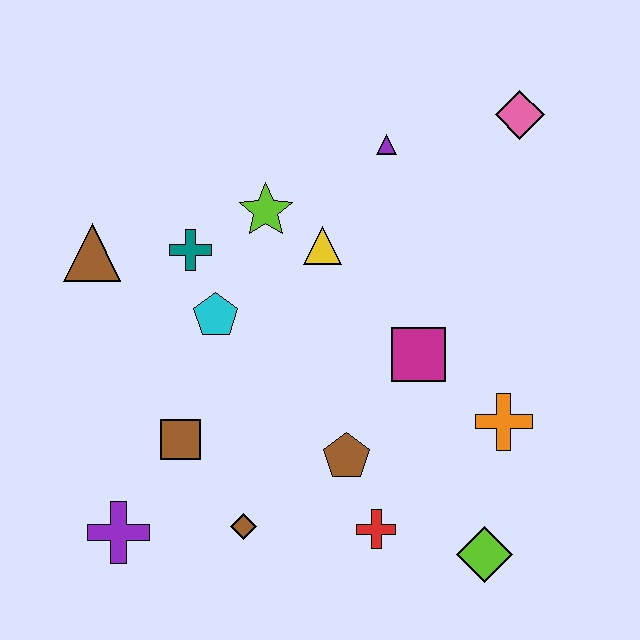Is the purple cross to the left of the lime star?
Yes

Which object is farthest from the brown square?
The pink diamond is farthest from the brown square.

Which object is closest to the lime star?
The yellow triangle is closest to the lime star.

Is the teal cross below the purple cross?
No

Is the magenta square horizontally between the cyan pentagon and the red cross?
No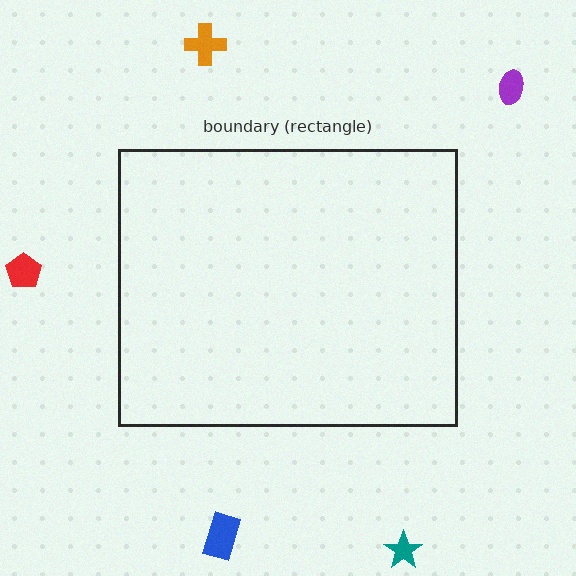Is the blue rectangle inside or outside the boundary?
Outside.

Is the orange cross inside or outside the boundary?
Outside.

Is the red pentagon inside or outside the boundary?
Outside.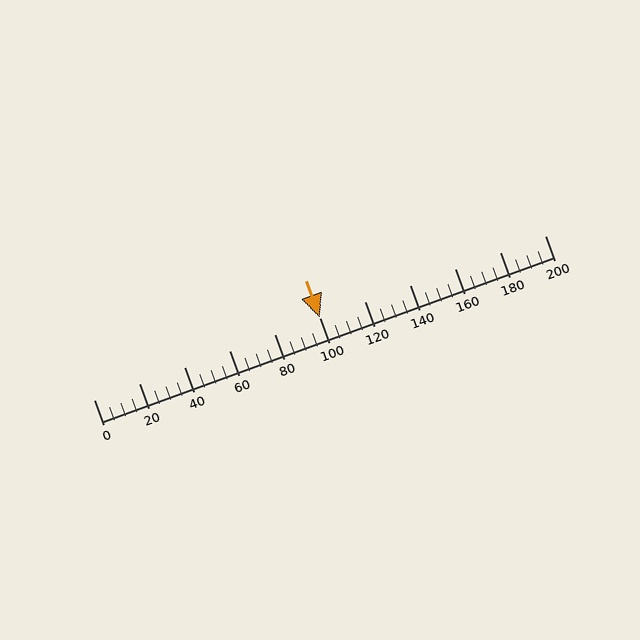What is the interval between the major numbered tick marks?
The major tick marks are spaced 20 units apart.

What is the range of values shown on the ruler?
The ruler shows values from 0 to 200.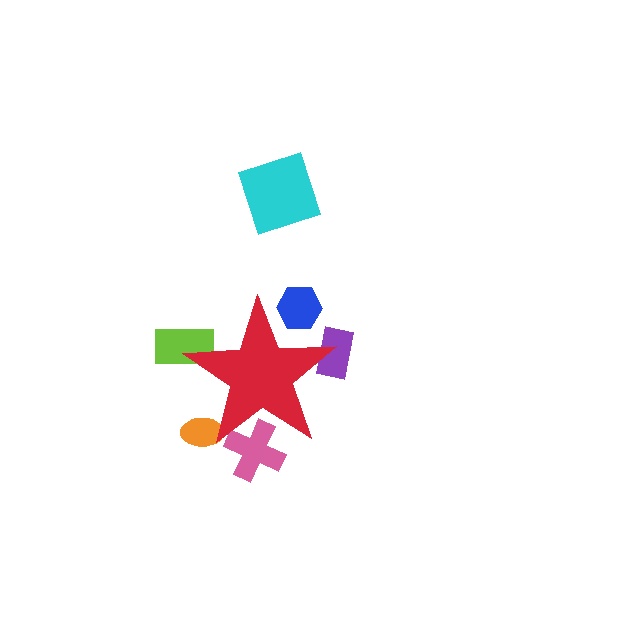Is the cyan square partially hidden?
No, the cyan square is fully visible.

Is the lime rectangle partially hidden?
Yes, the lime rectangle is partially hidden behind the red star.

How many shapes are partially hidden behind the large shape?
5 shapes are partially hidden.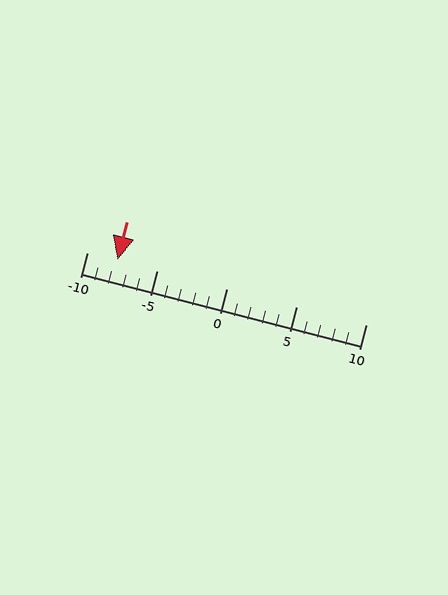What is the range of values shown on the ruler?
The ruler shows values from -10 to 10.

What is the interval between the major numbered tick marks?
The major tick marks are spaced 5 units apart.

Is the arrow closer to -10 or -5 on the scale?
The arrow is closer to -10.